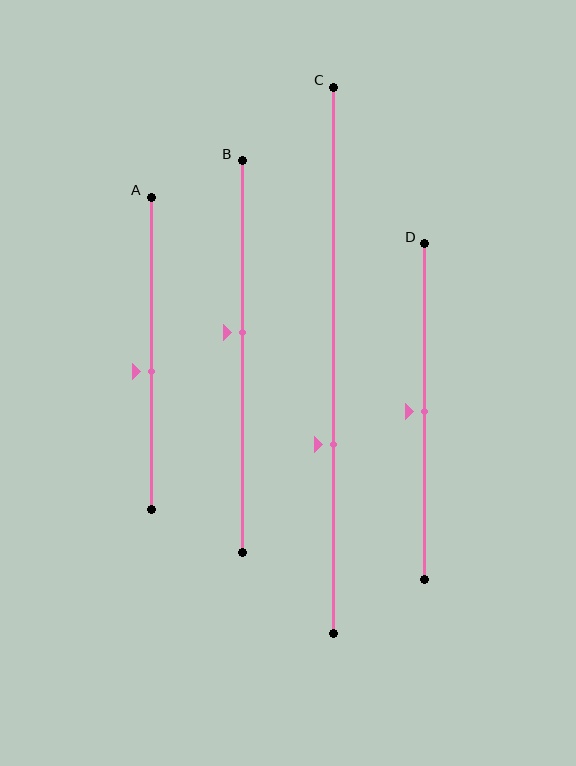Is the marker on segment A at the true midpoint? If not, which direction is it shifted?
No, the marker on segment A is shifted downward by about 6% of the segment length.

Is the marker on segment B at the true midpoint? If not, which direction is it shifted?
No, the marker on segment B is shifted upward by about 6% of the segment length.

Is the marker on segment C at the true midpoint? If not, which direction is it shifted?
No, the marker on segment C is shifted downward by about 15% of the segment length.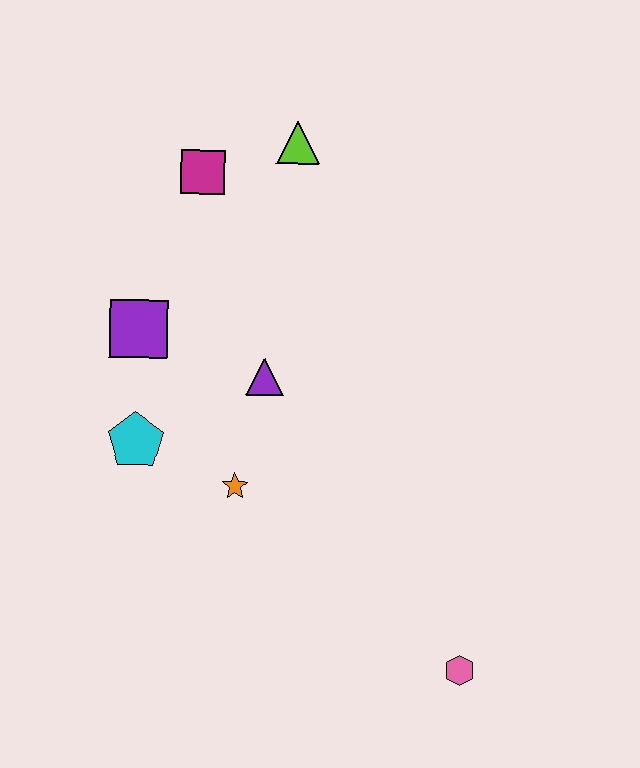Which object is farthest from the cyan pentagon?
The pink hexagon is farthest from the cyan pentagon.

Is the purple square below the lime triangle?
Yes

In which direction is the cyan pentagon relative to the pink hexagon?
The cyan pentagon is to the left of the pink hexagon.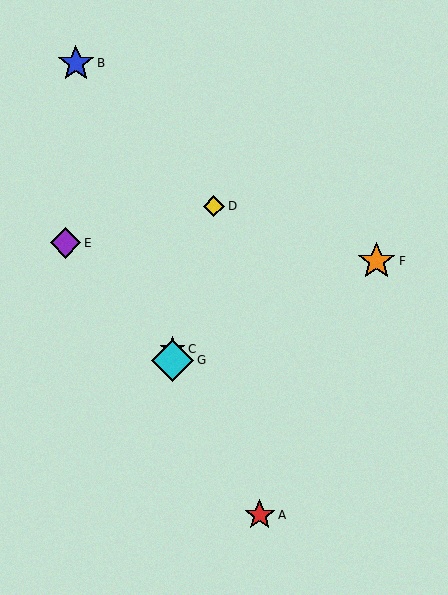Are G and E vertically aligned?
No, G is at x≈173 and E is at x≈65.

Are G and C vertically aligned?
Yes, both are at x≈173.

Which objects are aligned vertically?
Objects C, G are aligned vertically.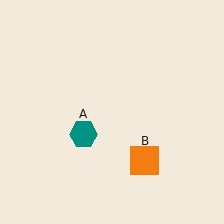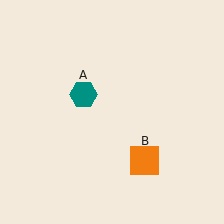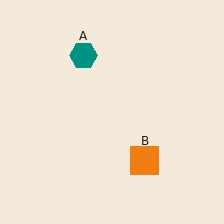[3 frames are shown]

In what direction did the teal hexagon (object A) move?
The teal hexagon (object A) moved up.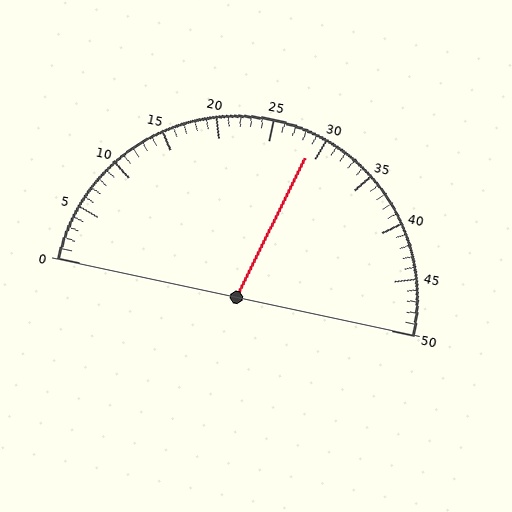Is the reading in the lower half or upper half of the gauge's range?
The reading is in the upper half of the range (0 to 50).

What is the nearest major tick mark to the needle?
The nearest major tick mark is 30.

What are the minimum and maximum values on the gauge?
The gauge ranges from 0 to 50.